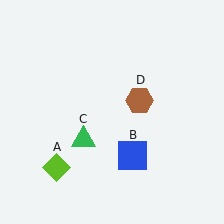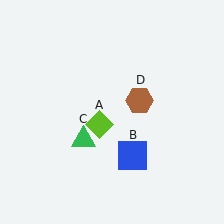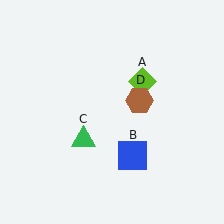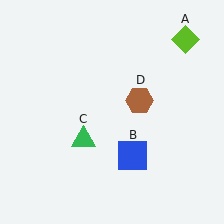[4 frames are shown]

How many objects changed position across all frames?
1 object changed position: lime diamond (object A).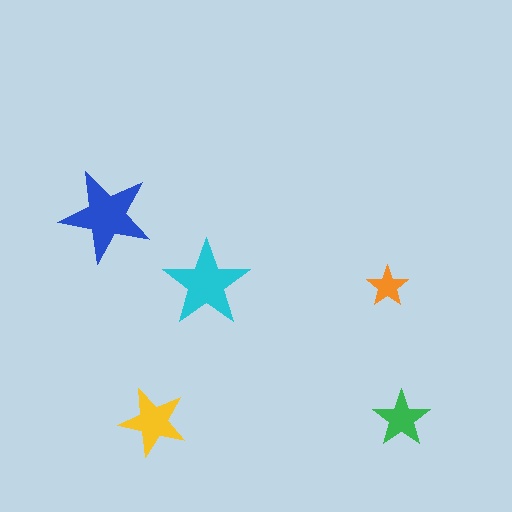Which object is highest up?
The blue star is topmost.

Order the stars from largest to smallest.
the blue one, the cyan one, the yellow one, the green one, the orange one.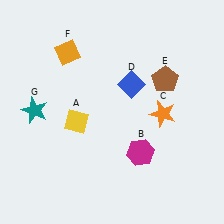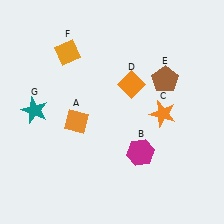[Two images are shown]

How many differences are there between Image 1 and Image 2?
There are 2 differences between the two images.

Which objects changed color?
A changed from yellow to orange. D changed from blue to orange.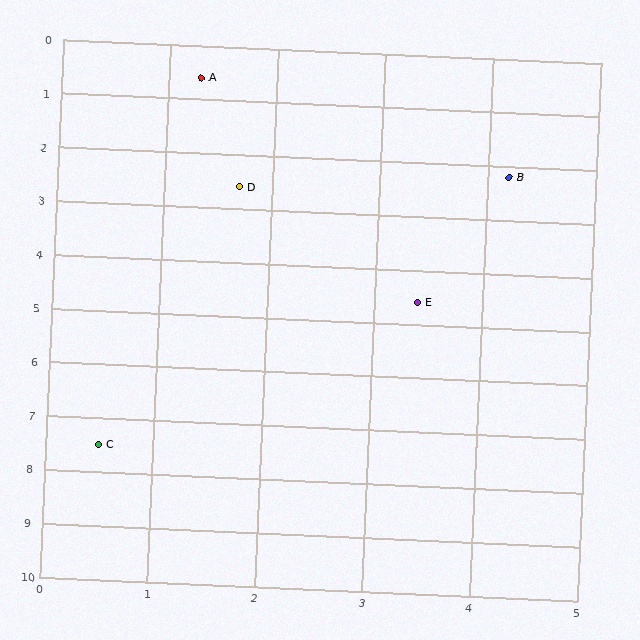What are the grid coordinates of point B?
Point B is at approximately (4.2, 2.2).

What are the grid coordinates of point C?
Point C is at approximately (0.5, 7.5).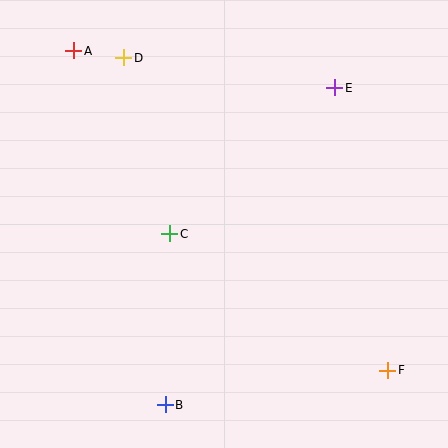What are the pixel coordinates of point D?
Point D is at (124, 58).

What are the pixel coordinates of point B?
Point B is at (165, 405).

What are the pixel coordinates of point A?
Point A is at (74, 51).